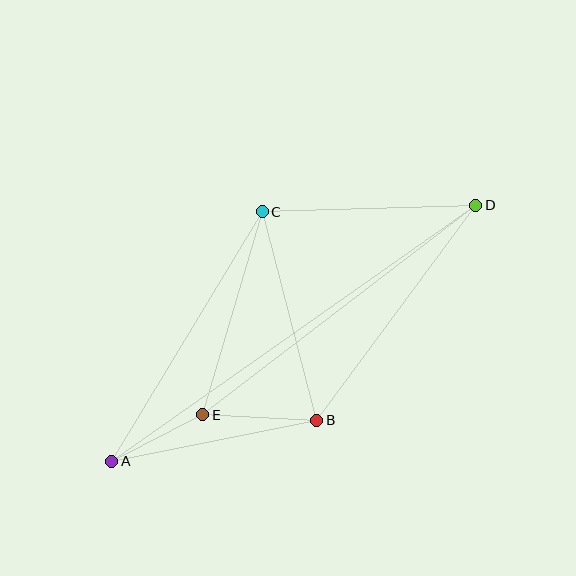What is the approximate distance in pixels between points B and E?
The distance between B and E is approximately 114 pixels.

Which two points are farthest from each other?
Points A and D are farthest from each other.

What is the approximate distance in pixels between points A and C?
The distance between A and C is approximately 292 pixels.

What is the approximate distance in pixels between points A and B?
The distance between A and B is approximately 209 pixels.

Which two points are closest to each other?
Points A and E are closest to each other.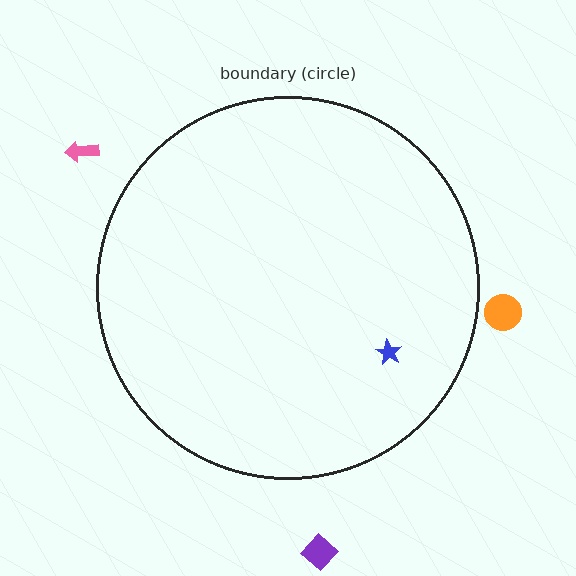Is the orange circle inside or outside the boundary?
Outside.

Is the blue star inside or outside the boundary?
Inside.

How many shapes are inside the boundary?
1 inside, 3 outside.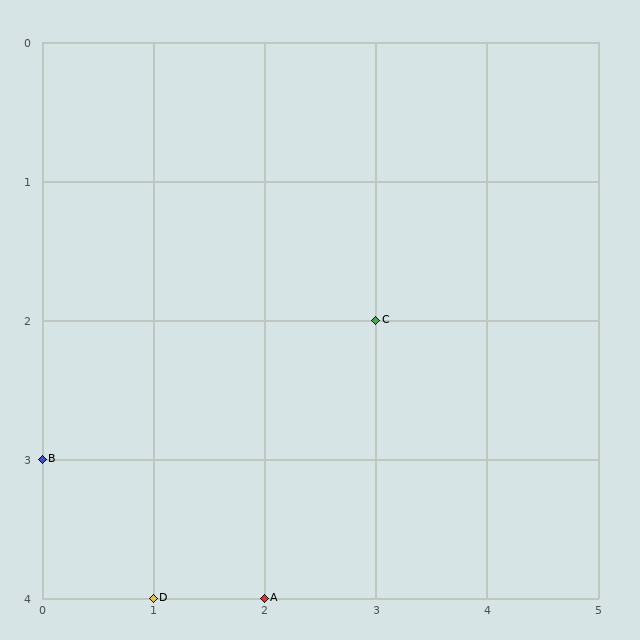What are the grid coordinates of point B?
Point B is at grid coordinates (0, 3).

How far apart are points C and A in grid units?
Points C and A are 1 column and 2 rows apart (about 2.2 grid units diagonally).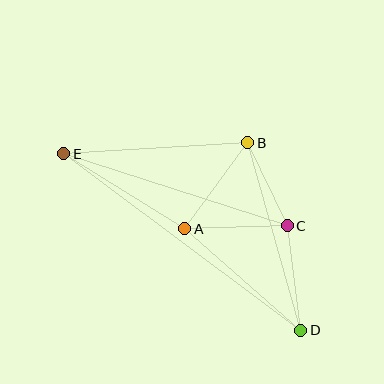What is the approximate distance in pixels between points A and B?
The distance between A and B is approximately 106 pixels.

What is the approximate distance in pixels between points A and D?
The distance between A and D is approximately 154 pixels.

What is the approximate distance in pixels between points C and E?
The distance between C and E is approximately 235 pixels.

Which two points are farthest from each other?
Points D and E are farthest from each other.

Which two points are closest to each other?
Points B and C are closest to each other.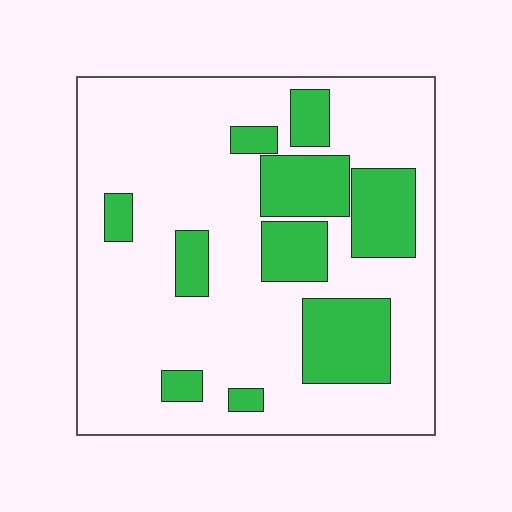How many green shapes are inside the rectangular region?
10.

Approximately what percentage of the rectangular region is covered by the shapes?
Approximately 25%.